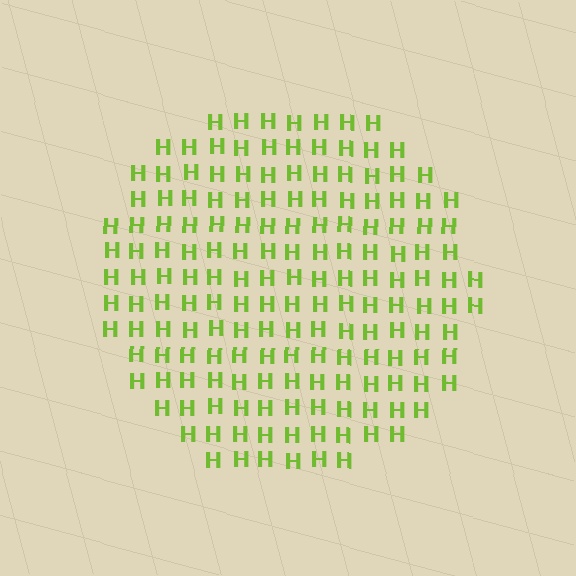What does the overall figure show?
The overall figure shows a circle.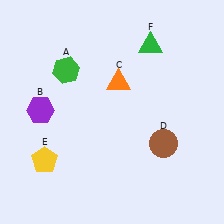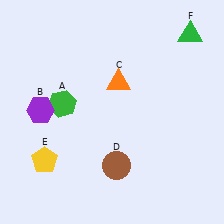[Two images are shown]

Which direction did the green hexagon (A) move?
The green hexagon (A) moved down.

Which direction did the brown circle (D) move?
The brown circle (D) moved left.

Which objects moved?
The objects that moved are: the green hexagon (A), the brown circle (D), the green triangle (F).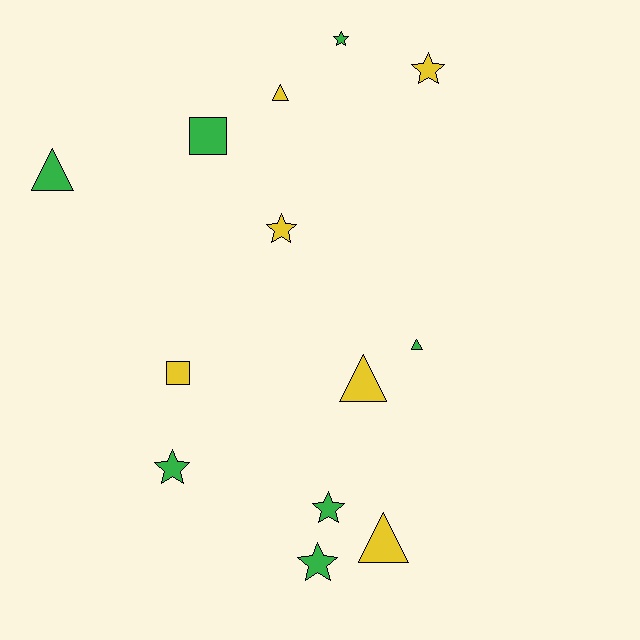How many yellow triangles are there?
There are 3 yellow triangles.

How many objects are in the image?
There are 13 objects.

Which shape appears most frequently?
Star, with 6 objects.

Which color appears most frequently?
Green, with 7 objects.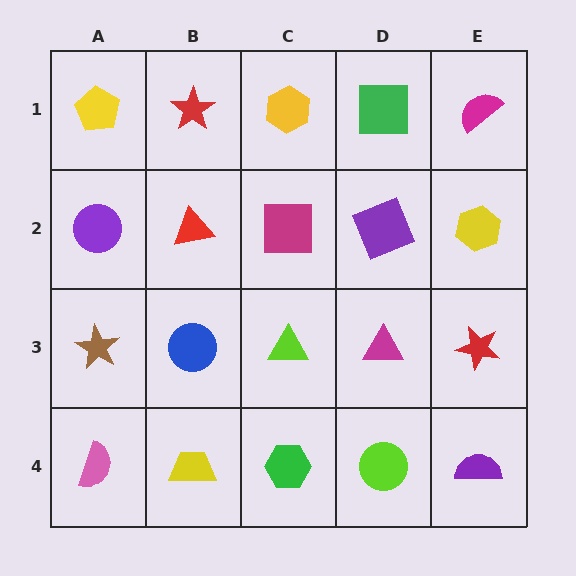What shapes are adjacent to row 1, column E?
A yellow hexagon (row 2, column E), a green square (row 1, column D).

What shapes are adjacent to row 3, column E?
A yellow hexagon (row 2, column E), a purple semicircle (row 4, column E), a magenta triangle (row 3, column D).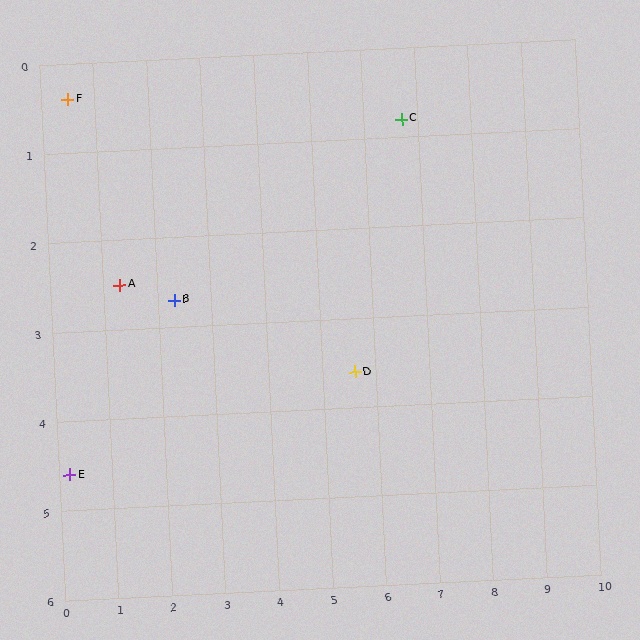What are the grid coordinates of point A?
Point A is at approximately (1.3, 2.5).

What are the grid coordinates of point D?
Point D is at approximately (5.6, 3.6).